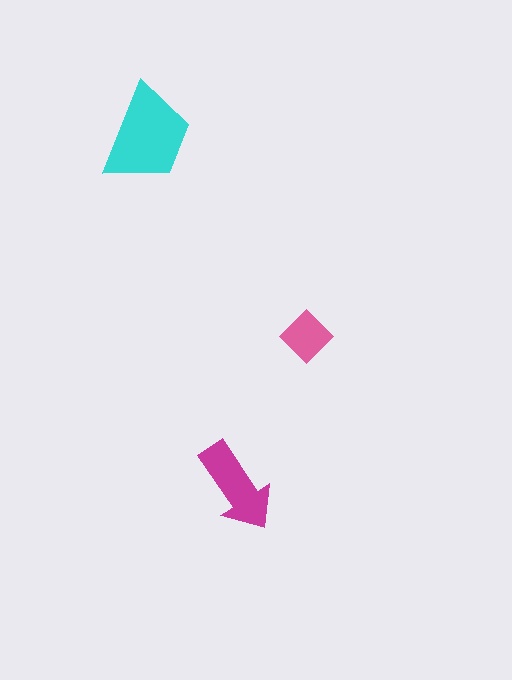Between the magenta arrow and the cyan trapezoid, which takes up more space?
The cyan trapezoid.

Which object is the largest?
The cyan trapezoid.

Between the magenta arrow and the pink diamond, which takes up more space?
The magenta arrow.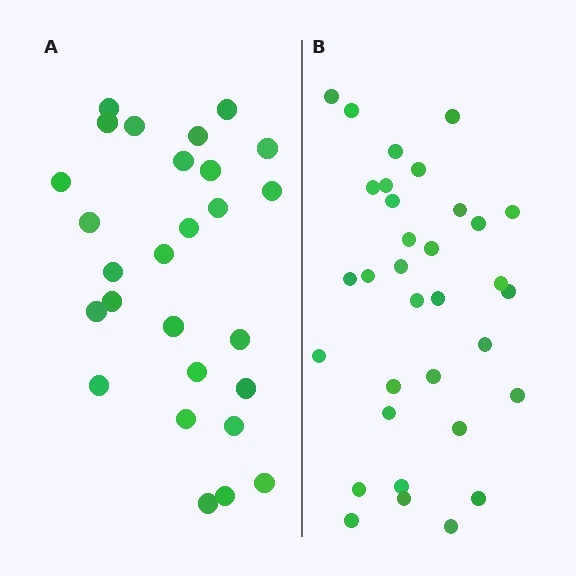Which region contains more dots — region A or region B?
Region B (the right region) has more dots.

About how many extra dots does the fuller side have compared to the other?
Region B has about 6 more dots than region A.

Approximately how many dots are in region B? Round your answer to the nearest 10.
About 30 dots. (The exact count is 33, which rounds to 30.)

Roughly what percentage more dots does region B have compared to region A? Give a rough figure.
About 20% more.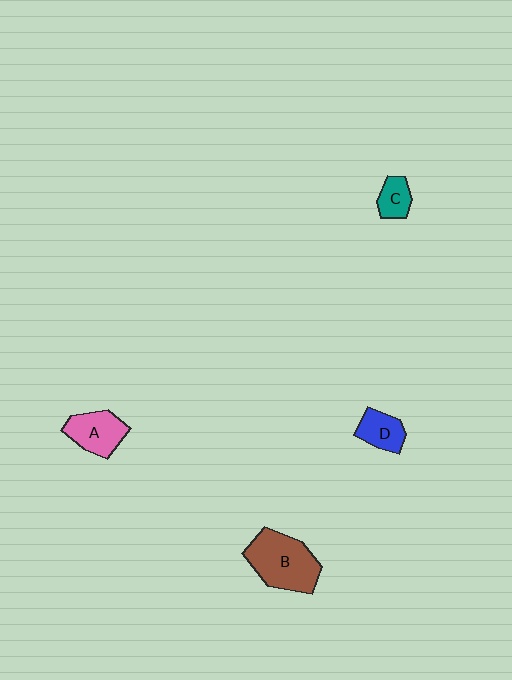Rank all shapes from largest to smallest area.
From largest to smallest: B (brown), A (pink), D (blue), C (teal).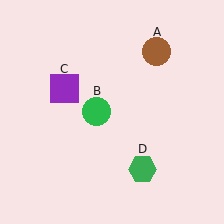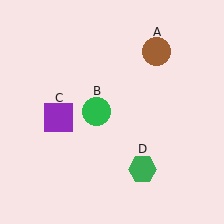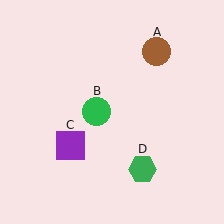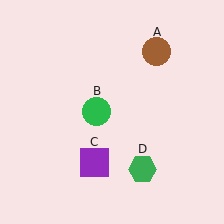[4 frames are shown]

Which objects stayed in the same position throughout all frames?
Brown circle (object A) and green circle (object B) and green hexagon (object D) remained stationary.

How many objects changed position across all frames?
1 object changed position: purple square (object C).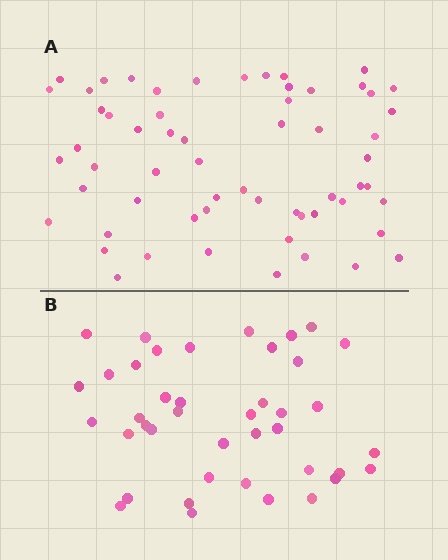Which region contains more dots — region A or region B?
Region A (the top region) has more dots.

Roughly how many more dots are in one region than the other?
Region A has approximately 20 more dots than region B.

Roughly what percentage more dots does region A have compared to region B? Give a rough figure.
About 45% more.